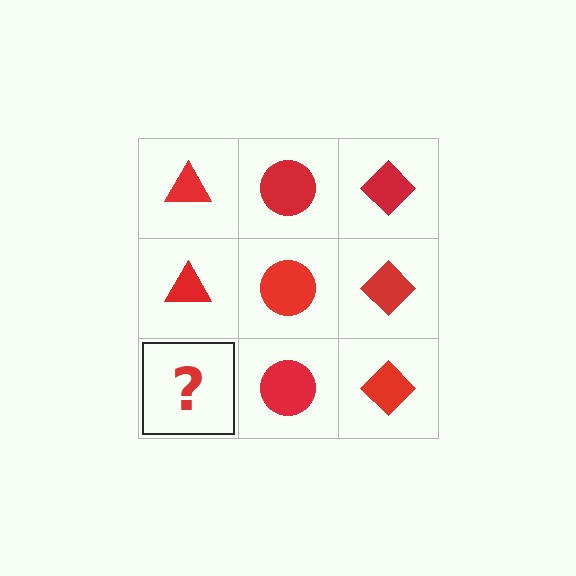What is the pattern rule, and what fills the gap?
The rule is that each column has a consistent shape. The gap should be filled with a red triangle.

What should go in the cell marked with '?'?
The missing cell should contain a red triangle.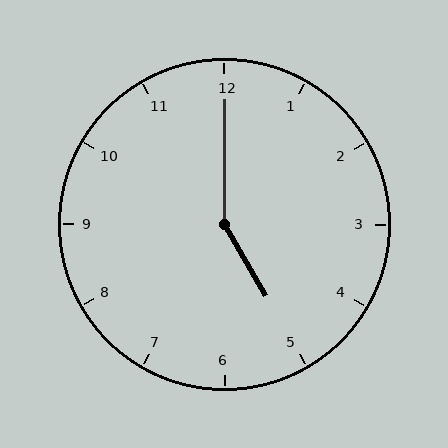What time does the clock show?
5:00.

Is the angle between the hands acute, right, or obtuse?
It is obtuse.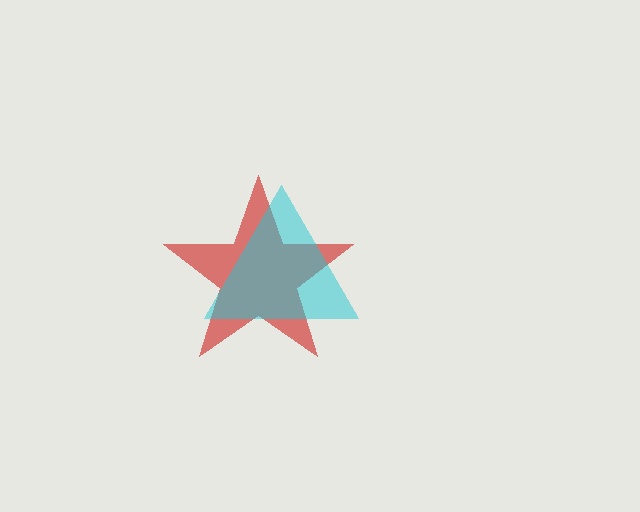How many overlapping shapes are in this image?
There are 2 overlapping shapes in the image.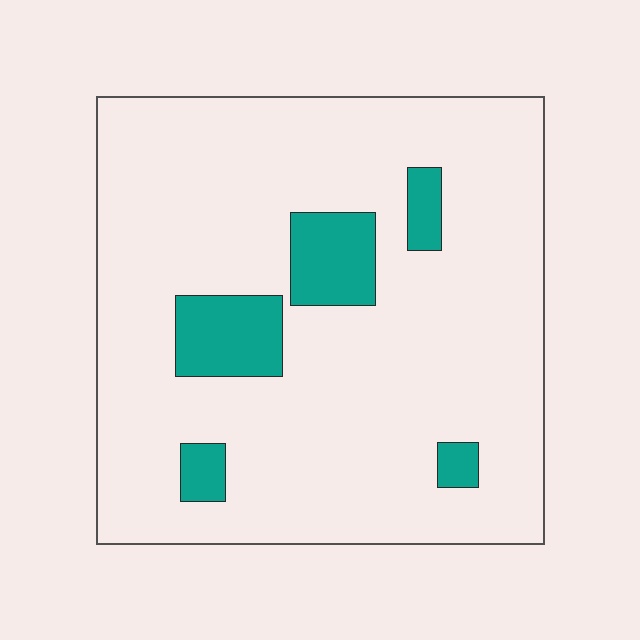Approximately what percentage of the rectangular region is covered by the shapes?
Approximately 10%.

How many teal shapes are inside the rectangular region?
5.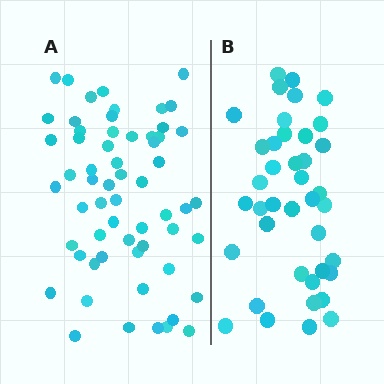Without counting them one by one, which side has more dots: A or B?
Region A (the left region) has more dots.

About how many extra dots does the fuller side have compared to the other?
Region A has approximately 20 more dots than region B.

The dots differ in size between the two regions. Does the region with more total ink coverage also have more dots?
No. Region B has more total ink coverage because its dots are larger, but region A actually contains more individual dots. Total area can be misleading — the number of items is what matters here.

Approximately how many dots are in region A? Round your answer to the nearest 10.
About 60 dots.